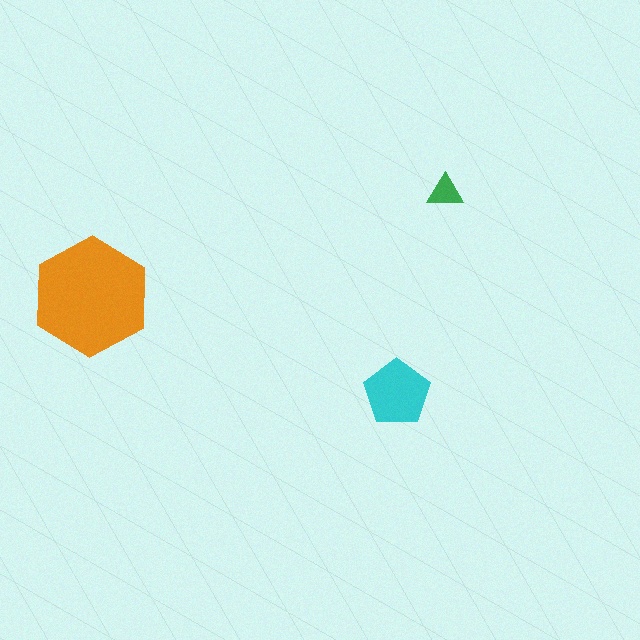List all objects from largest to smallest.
The orange hexagon, the cyan pentagon, the green triangle.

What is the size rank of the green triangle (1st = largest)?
3rd.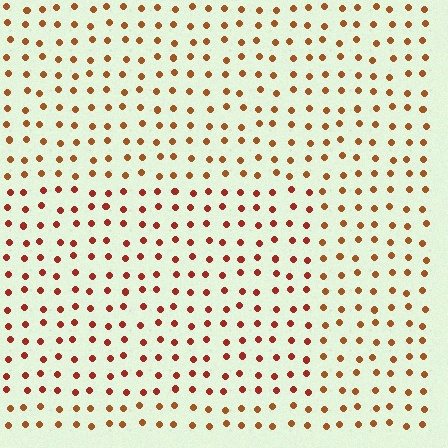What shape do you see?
I see a rectangle.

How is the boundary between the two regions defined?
The boundary is defined purely by a slight shift in hue (about 22 degrees). Spacing, size, and orientation are identical on both sides.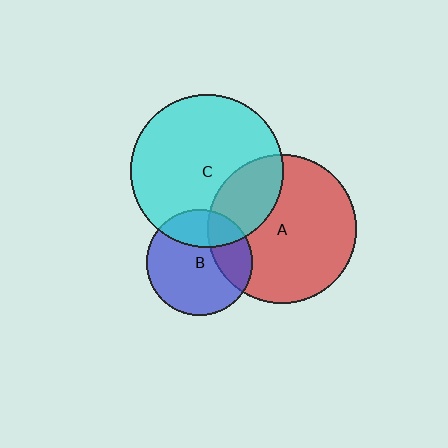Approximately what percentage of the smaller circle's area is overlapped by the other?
Approximately 25%.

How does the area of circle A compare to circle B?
Approximately 2.0 times.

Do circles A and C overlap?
Yes.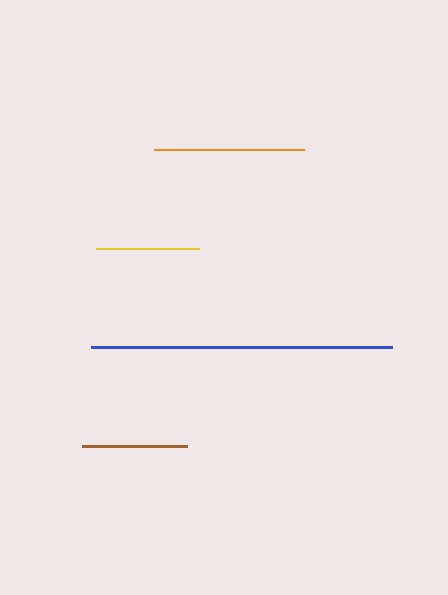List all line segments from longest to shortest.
From longest to shortest: blue, orange, brown, yellow.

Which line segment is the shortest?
The yellow line is the shortest at approximately 103 pixels.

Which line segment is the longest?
The blue line is the longest at approximately 302 pixels.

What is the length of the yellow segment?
The yellow segment is approximately 103 pixels long.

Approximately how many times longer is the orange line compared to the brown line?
The orange line is approximately 1.4 times the length of the brown line.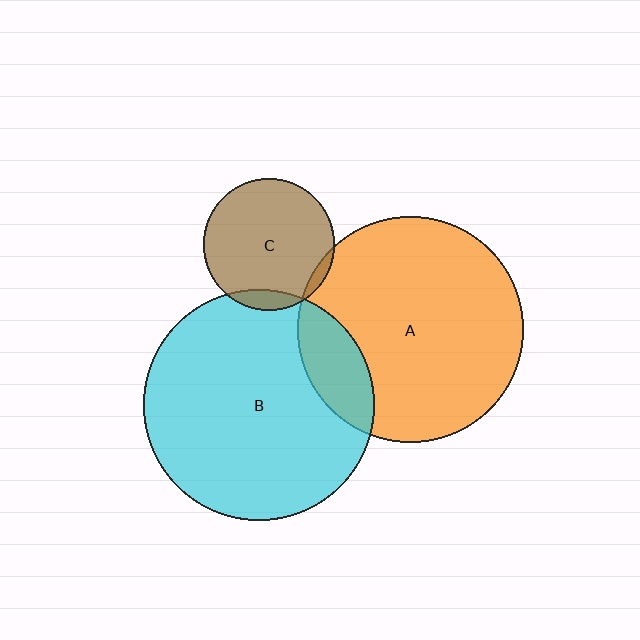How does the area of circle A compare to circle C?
Approximately 3.0 times.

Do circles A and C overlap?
Yes.